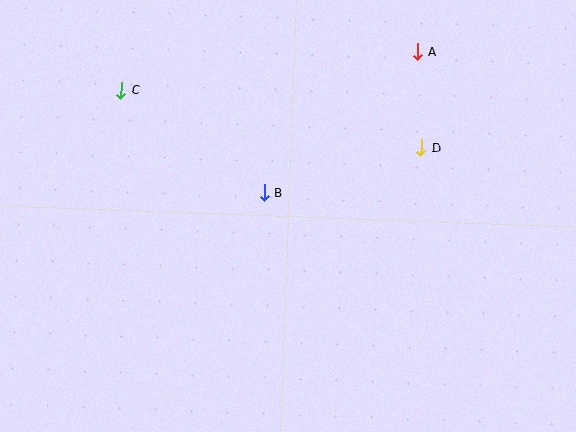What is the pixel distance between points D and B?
The distance between D and B is 163 pixels.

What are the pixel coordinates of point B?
Point B is at (264, 192).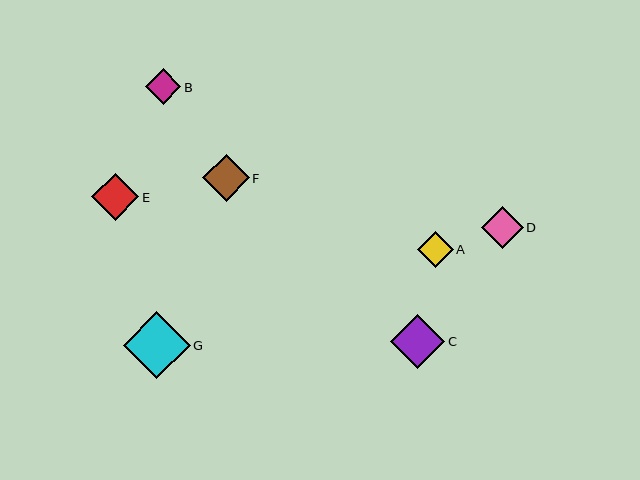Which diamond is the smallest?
Diamond A is the smallest with a size of approximately 36 pixels.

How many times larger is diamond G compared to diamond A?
Diamond G is approximately 1.9 times the size of diamond A.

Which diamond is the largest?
Diamond G is the largest with a size of approximately 67 pixels.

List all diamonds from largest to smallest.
From largest to smallest: G, C, E, F, D, B, A.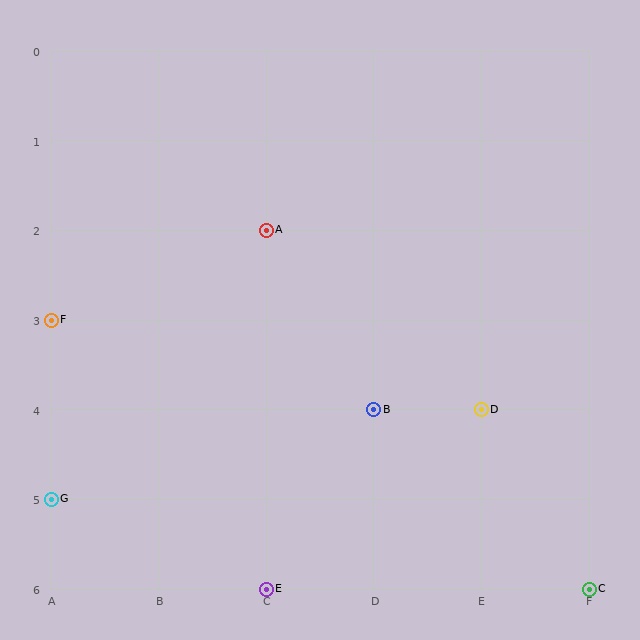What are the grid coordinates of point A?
Point A is at grid coordinates (C, 2).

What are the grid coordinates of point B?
Point B is at grid coordinates (D, 4).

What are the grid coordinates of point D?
Point D is at grid coordinates (E, 4).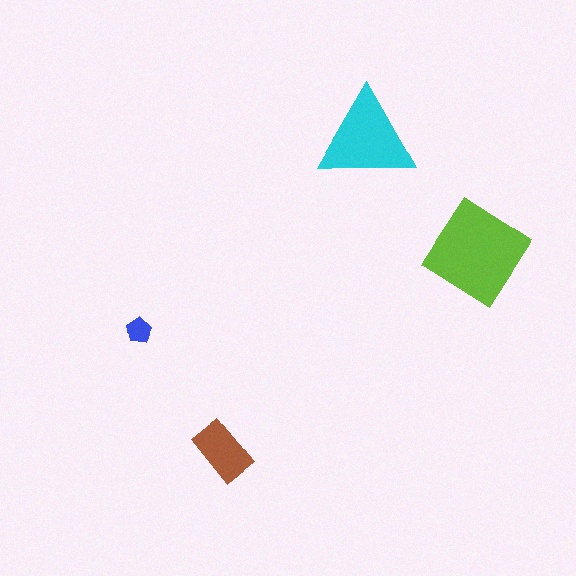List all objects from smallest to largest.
The blue pentagon, the brown rectangle, the cyan triangle, the lime diamond.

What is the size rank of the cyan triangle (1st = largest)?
2nd.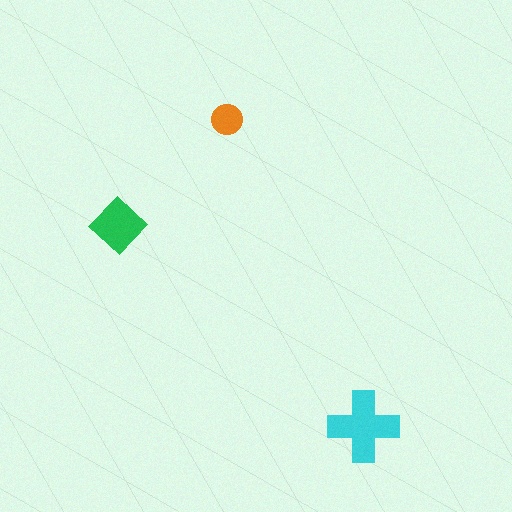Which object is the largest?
The cyan cross.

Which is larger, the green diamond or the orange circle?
The green diamond.